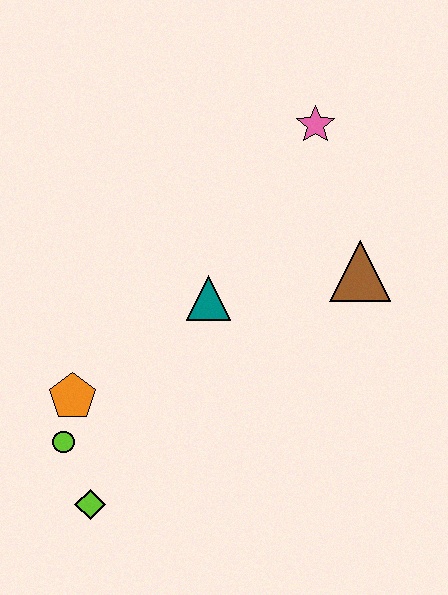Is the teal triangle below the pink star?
Yes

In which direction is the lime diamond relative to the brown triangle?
The lime diamond is to the left of the brown triangle.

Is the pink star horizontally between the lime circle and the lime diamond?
No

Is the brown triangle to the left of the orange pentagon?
No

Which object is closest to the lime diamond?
The lime circle is closest to the lime diamond.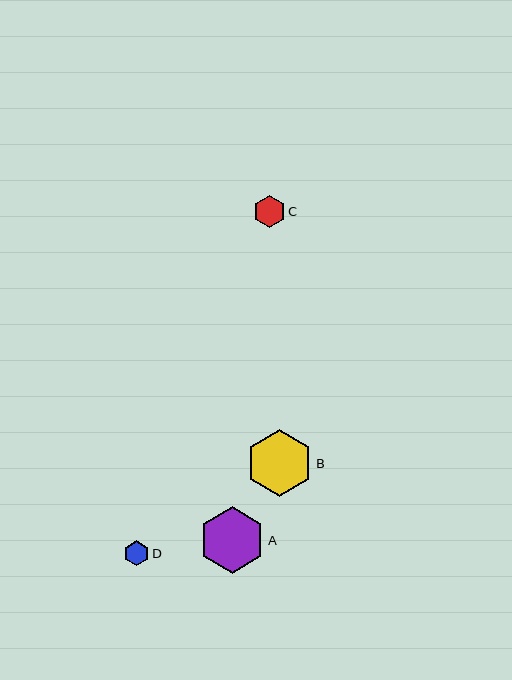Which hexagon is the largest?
Hexagon A is the largest with a size of approximately 66 pixels.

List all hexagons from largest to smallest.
From largest to smallest: A, B, C, D.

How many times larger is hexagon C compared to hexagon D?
Hexagon C is approximately 1.3 times the size of hexagon D.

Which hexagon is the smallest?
Hexagon D is the smallest with a size of approximately 25 pixels.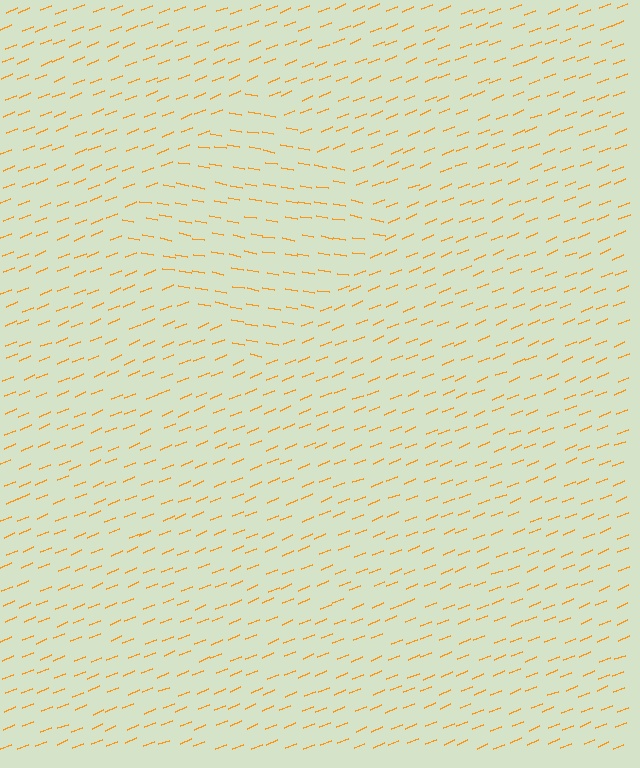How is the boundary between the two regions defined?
The boundary is defined purely by a change in line orientation (approximately 32 degrees difference). All lines are the same color and thickness.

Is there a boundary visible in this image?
Yes, there is a texture boundary formed by a change in line orientation.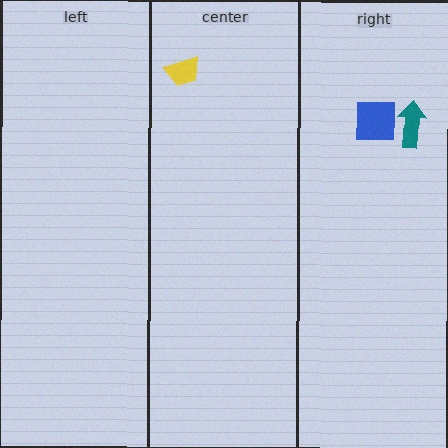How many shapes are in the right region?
2.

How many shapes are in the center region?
1.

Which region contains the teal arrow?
The right region.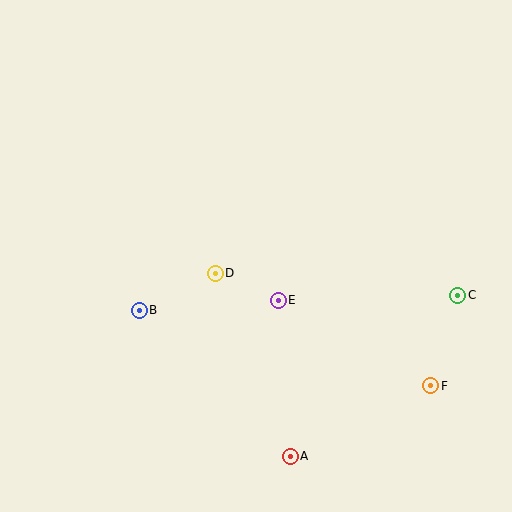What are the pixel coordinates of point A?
Point A is at (290, 456).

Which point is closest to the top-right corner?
Point C is closest to the top-right corner.